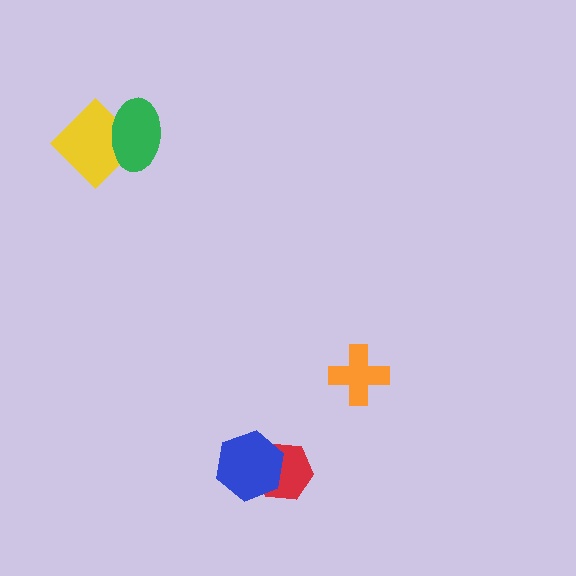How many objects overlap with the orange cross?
0 objects overlap with the orange cross.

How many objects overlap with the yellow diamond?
1 object overlaps with the yellow diamond.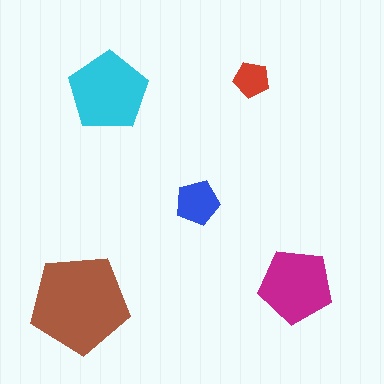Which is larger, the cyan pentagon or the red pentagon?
The cyan one.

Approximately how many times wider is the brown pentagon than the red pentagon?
About 3 times wider.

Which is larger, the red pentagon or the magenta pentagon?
The magenta one.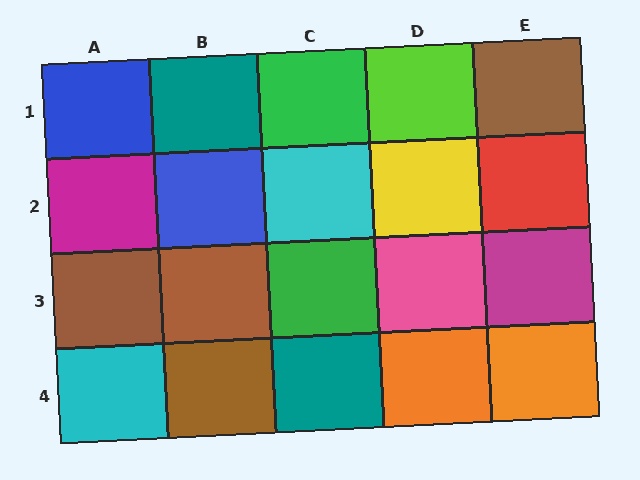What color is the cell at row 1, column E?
Brown.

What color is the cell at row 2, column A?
Magenta.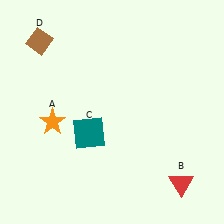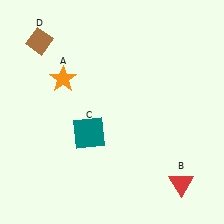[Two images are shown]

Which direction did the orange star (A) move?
The orange star (A) moved up.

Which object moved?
The orange star (A) moved up.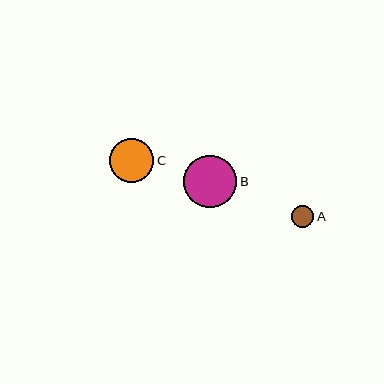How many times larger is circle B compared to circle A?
Circle B is approximately 2.4 times the size of circle A.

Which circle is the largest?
Circle B is the largest with a size of approximately 53 pixels.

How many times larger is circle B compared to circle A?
Circle B is approximately 2.4 times the size of circle A.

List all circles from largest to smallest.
From largest to smallest: B, C, A.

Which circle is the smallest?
Circle A is the smallest with a size of approximately 22 pixels.